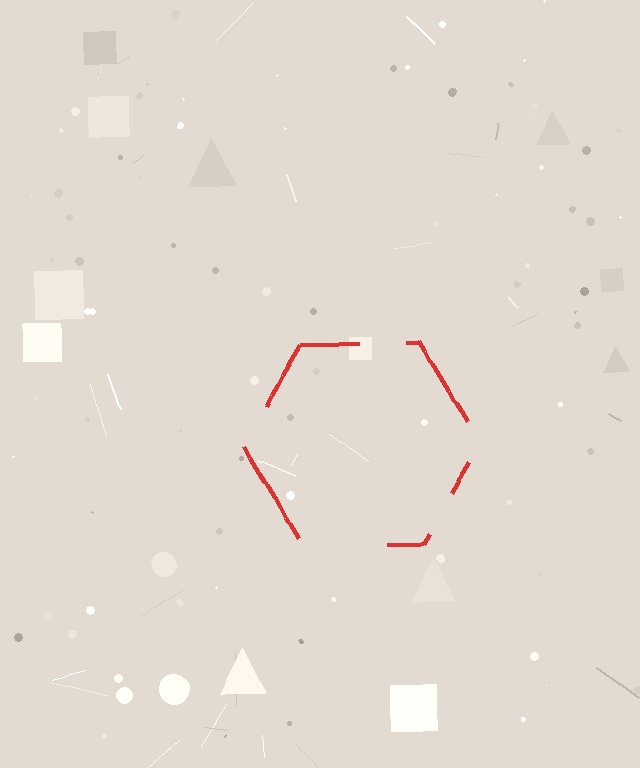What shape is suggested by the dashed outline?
The dashed outline suggests a hexagon.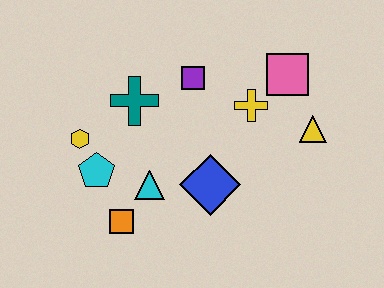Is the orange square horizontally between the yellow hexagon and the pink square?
Yes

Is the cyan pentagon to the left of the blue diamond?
Yes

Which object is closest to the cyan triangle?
The orange square is closest to the cyan triangle.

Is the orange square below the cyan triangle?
Yes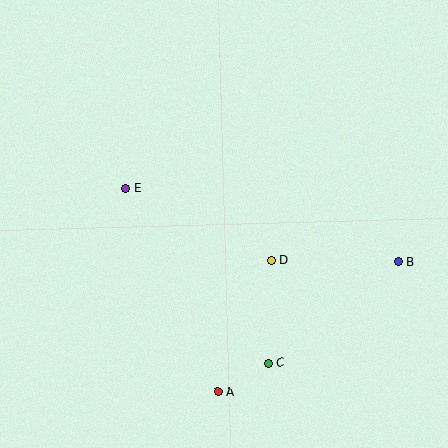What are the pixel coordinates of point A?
Point A is at (218, 392).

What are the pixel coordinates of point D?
Point D is at (271, 260).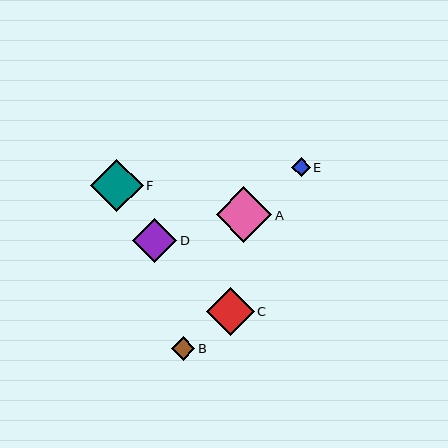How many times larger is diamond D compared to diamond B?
Diamond D is approximately 1.8 times the size of diamond B.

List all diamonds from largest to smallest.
From largest to smallest: A, F, C, D, B, E.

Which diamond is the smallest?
Diamond E is the smallest with a size of approximately 18 pixels.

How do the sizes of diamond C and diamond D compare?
Diamond C and diamond D are approximately the same size.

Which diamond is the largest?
Diamond A is the largest with a size of approximately 55 pixels.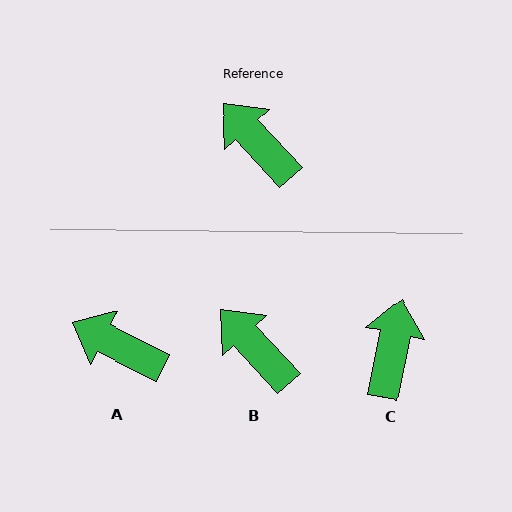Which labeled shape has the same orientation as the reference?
B.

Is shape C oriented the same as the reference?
No, it is off by about 54 degrees.